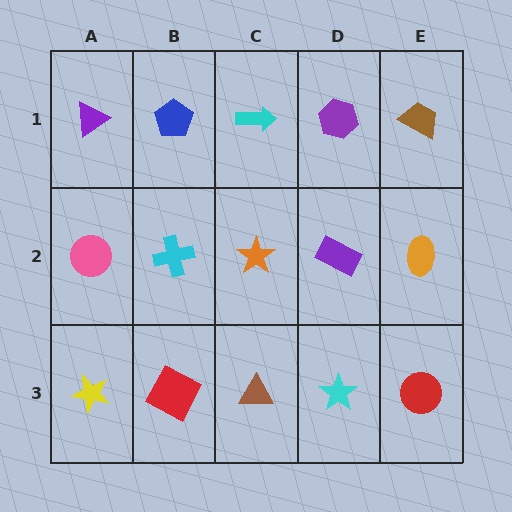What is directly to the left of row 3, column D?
A brown triangle.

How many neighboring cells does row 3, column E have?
2.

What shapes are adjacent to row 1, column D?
A purple rectangle (row 2, column D), a cyan arrow (row 1, column C), a brown trapezoid (row 1, column E).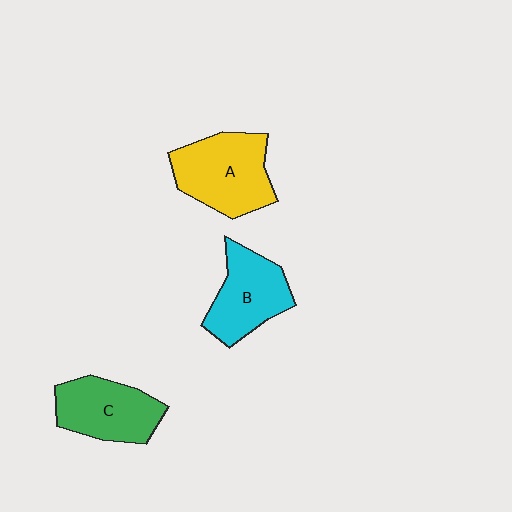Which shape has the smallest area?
Shape B (cyan).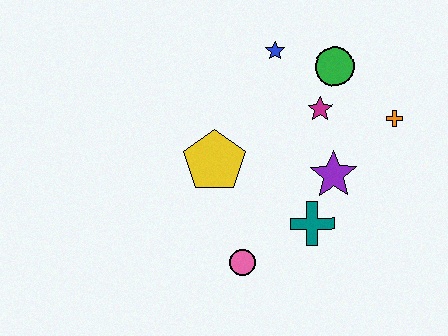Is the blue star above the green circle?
Yes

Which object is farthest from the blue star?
The pink circle is farthest from the blue star.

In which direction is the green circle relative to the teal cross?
The green circle is above the teal cross.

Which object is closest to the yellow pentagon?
The pink circle is closest to the yellow pentagon.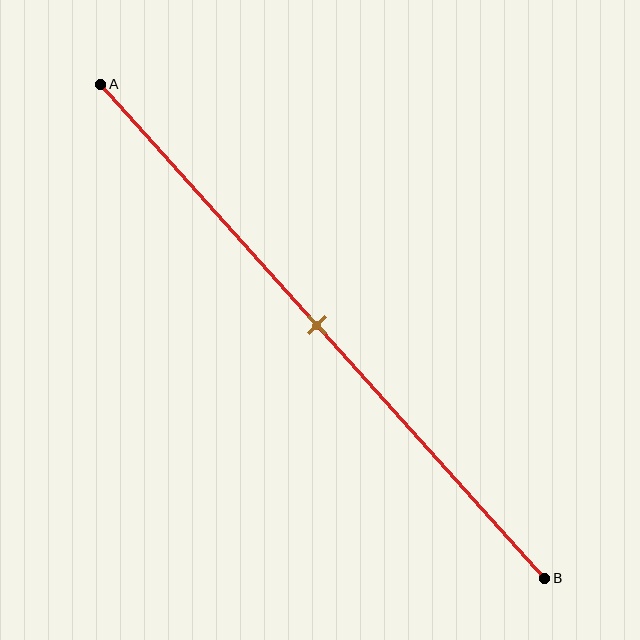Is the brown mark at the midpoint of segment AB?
Yes, the mark is approximately at the midpoint.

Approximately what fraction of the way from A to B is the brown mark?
The brown mark is approximately 50% of the way from A to B.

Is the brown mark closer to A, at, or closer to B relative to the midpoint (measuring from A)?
The brown mark is approximately at the midpoint of segment AB.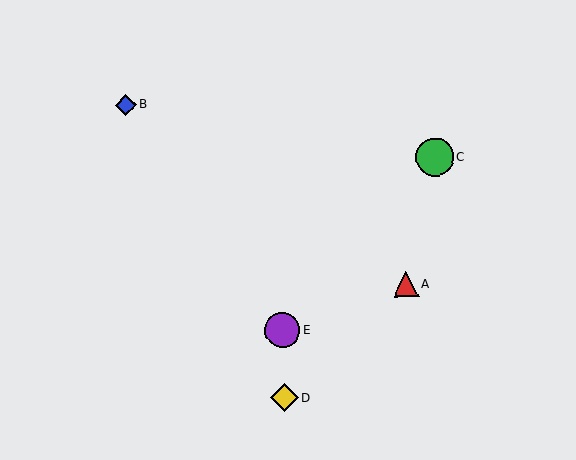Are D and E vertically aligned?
Yes, both are at x≈284.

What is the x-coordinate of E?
Object E is at x≈283.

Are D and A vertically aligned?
No, D is at x≈284 and A is at x≈406.